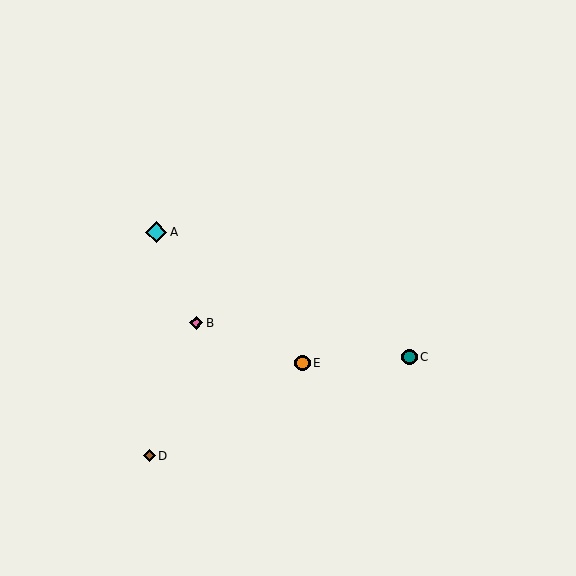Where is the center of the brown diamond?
The center of the brown diamond is at (149, 456).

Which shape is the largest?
The cyan diamond (labeled A) is the largest.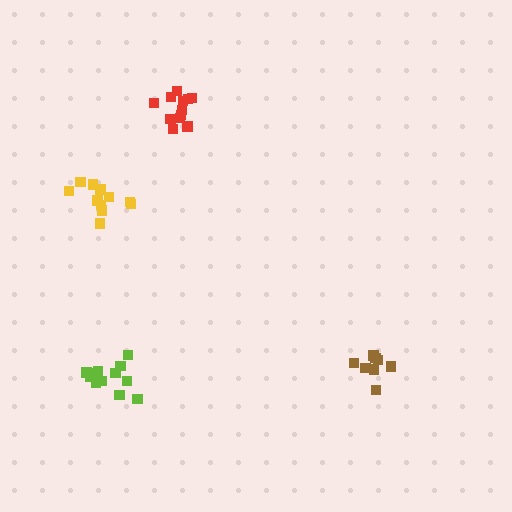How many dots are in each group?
Group 1: 12 dots, Group 2: 8 dots, Group 3: 11 dots, Group 4: 12 dots (43 total).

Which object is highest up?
The red cluster is topmost.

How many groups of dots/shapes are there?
There are 4 groups.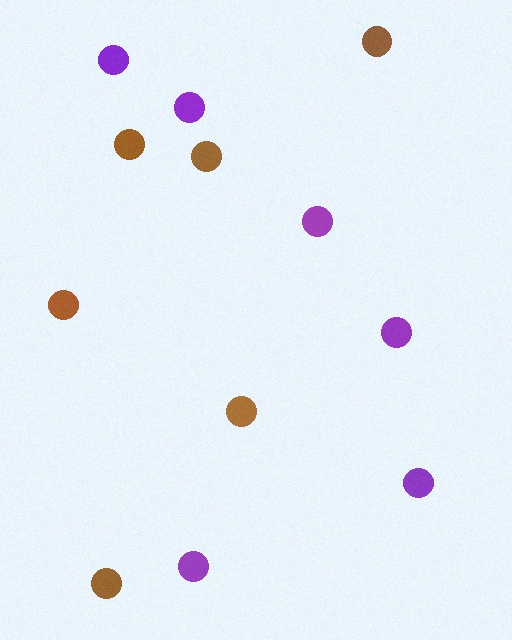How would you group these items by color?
There are 2 groups: one group of brown circles (6) and one group of purple circles (6).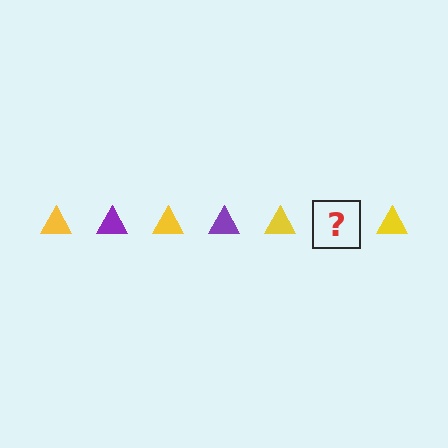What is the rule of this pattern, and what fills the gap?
The rule is that the pattern cycles through yellow, purple triangles. The gap should be filled with a purple triangle.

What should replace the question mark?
The question mark should be replaced with a purple triangle.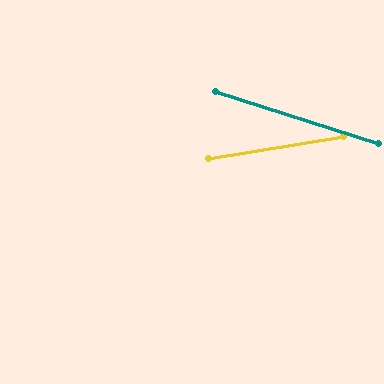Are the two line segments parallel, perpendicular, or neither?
Neither parallel nor perpendicular — they differ by about 27°.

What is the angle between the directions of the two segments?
Approximately 27 degrees.